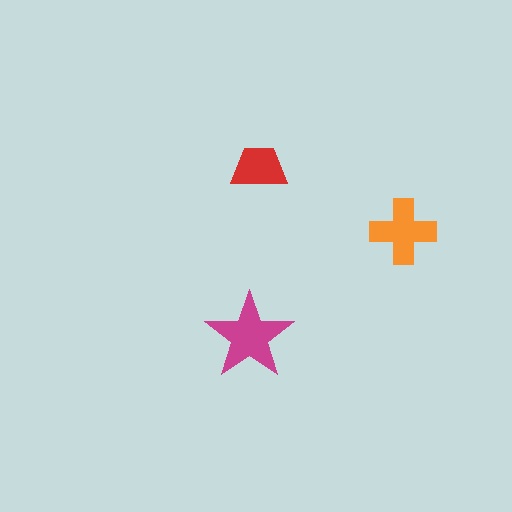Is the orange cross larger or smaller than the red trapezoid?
Larger.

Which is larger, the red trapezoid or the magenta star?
The magenta star.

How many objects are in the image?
There are 3 objects in the image.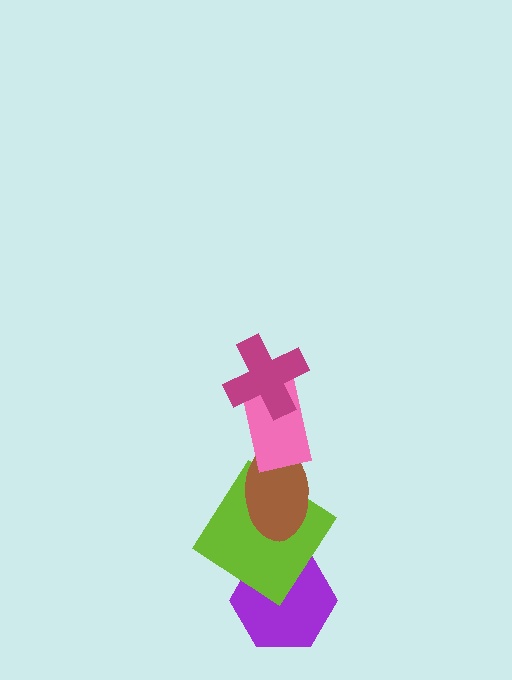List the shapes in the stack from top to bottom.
From top to bottom: the magenta cross, the pink rectangle, the brown ellipse, the lime diamond, the purple hexagon.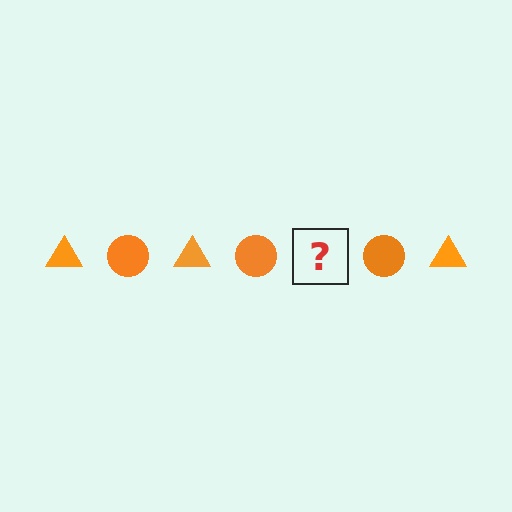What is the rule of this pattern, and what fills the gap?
The rule is that the pattern cycles through triangle, circle shapes in orange. The gap should be filled with an orange triangle.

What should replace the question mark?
The question mark should be replaced with an orange triangle.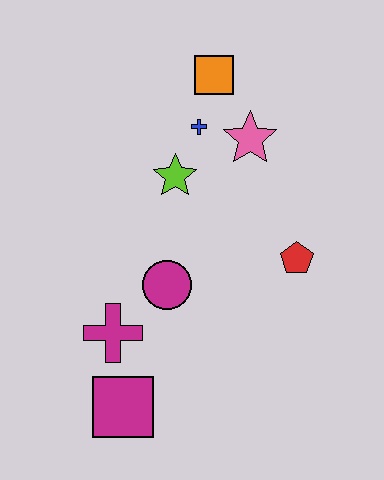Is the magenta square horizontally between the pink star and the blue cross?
No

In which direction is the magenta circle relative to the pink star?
The magenta circle is below the pink star.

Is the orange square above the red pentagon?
Yes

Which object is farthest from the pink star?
The magenta square is farthest from the pink star.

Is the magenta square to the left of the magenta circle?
Yes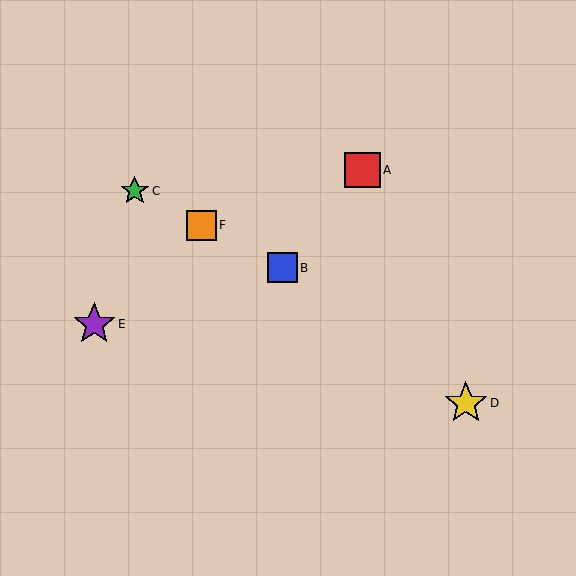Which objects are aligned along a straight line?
Objects B, C, F are aligned along a straight line.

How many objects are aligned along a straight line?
3 objects (B, C, F) are aligned along a straight line.